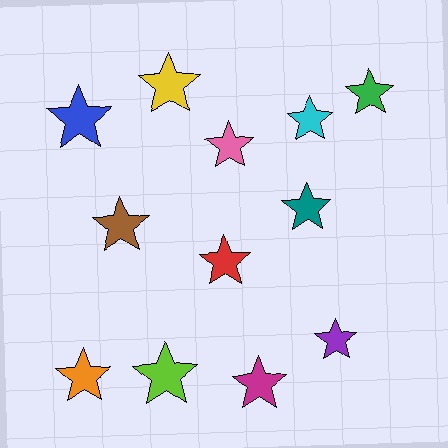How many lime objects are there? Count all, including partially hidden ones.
There is 1 lime object.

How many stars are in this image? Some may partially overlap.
There are 12 stars.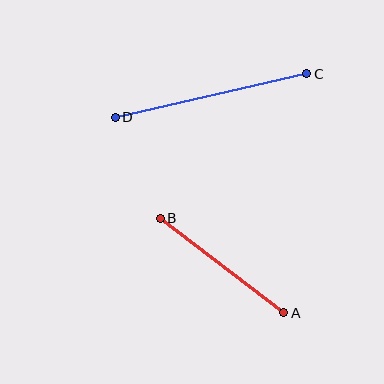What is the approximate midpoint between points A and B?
The midpoint is at approximately (222, 266) pixels.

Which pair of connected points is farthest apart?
Points C and D are farthest apart.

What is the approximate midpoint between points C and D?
The midpoint is at approximately (211, 96) pixels.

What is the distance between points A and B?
The distance is approximately 155 pixels.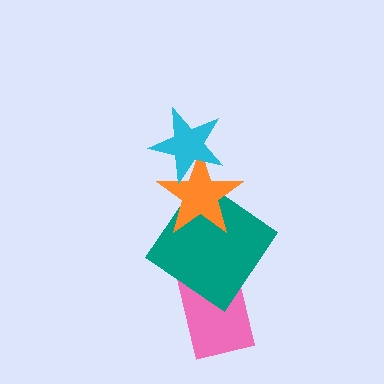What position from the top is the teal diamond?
The teal diamond is 3rd from the top.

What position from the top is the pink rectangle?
The pink rectangle is 4th from the top.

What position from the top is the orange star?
The orange star is 2nd from the top.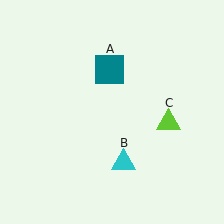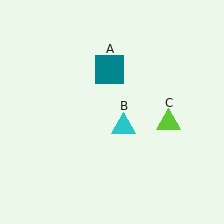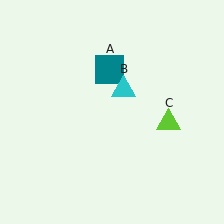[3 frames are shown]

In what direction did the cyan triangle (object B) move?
The cyan triangle (object B) moved up.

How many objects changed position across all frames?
1 object changed position: cyan triangle (object B).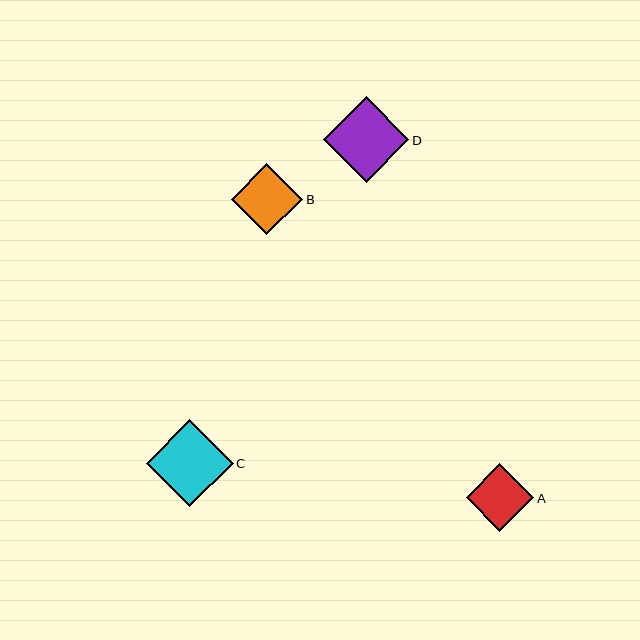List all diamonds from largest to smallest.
From largest to smallest: C, D, B, A.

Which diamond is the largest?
Diamond C is the largest with a size of approximately 87 pixels.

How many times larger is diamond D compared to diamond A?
Diamond D is approximately 1.3 times the size of diamond A.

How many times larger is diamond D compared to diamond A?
Diamond D is approximately 1.3 times the size of diamond A.